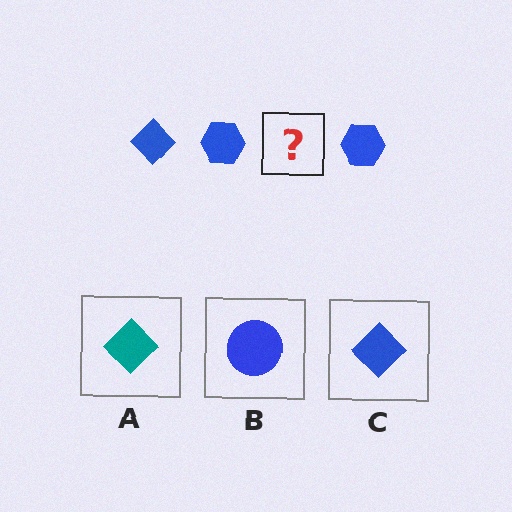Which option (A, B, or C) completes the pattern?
C.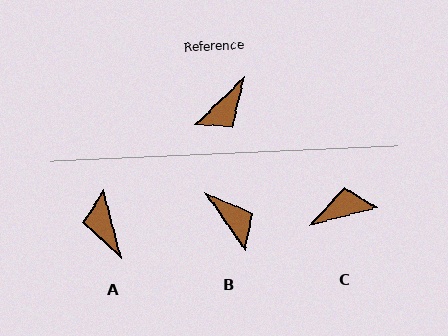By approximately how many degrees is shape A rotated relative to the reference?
Approximately 120 degrees clockwise.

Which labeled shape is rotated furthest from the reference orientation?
C, about 151 degrees away.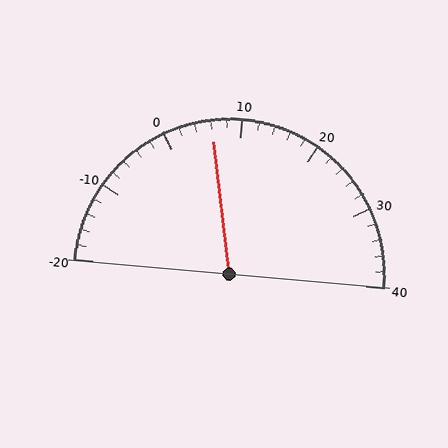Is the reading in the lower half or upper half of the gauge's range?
The reading is in the lower half of the range (-20 to 40).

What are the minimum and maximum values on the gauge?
The gauge ranges from -20 to 40.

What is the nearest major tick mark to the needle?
The nearest major tick mark is 10.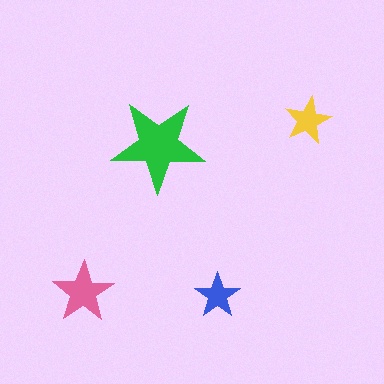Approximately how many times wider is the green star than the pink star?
About 1.5 times wider.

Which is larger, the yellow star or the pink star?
The pink one.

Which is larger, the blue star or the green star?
The green one.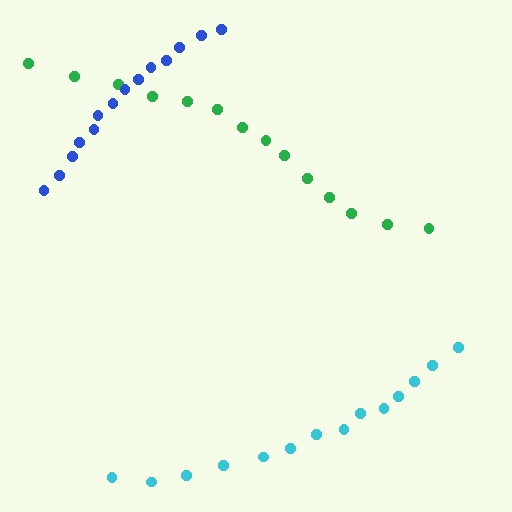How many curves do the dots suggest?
There are 3 distinct paths.